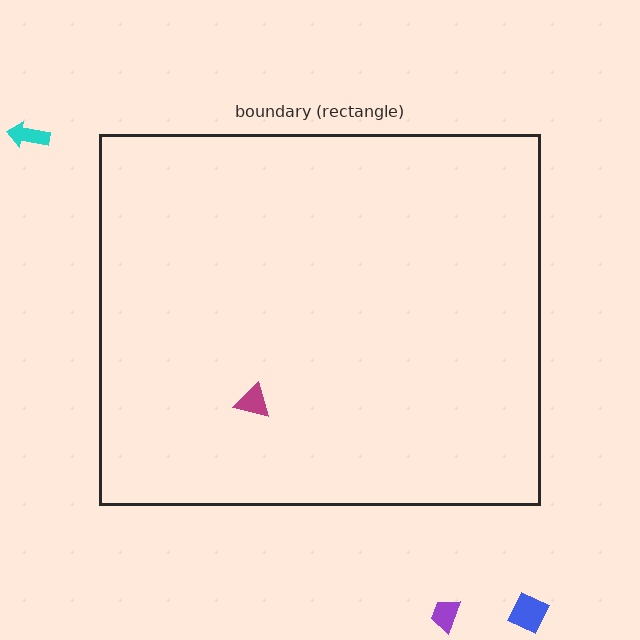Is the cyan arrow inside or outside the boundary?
Outside.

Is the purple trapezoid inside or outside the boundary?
Outside.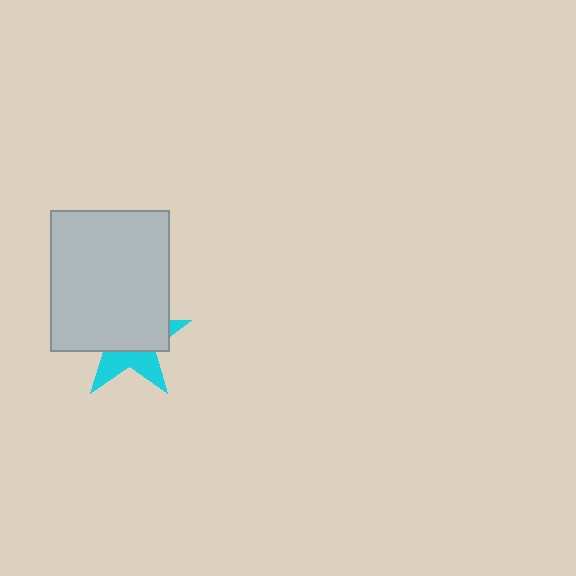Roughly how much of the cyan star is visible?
A small part of it is visible (roughly 37%).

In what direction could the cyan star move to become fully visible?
The cyan star could move down. That would shift it out from behind the light gray rectangle entirely.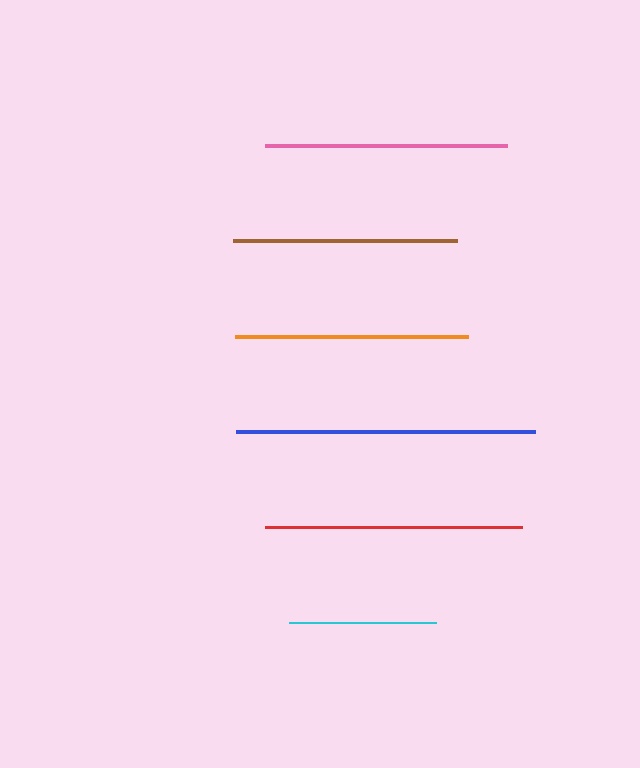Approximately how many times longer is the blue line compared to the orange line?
The blue line is approximately 1.3 times the length of the orange line.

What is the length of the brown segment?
The brown segment is approximately 225 pixels long.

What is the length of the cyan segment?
The cyan segment is approximately 146 pixels long.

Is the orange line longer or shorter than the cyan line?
The orange line is longer than the cyan line.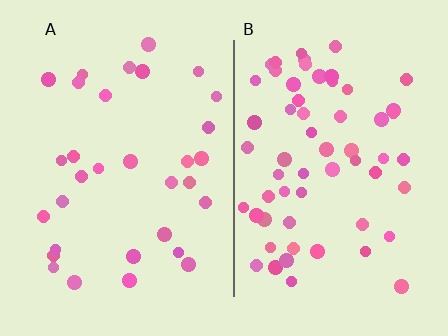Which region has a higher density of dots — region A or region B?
B (the right).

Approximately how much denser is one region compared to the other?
Approximately 1.9× — region B over region A.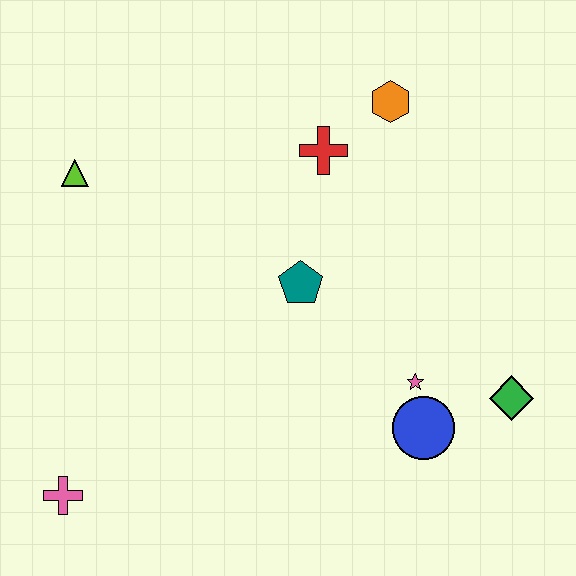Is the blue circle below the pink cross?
No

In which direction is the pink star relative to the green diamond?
The pink star is to the left of the green diamond.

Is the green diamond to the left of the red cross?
No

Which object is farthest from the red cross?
The pink cross is farthest from the red cross.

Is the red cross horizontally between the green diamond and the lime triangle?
Yes